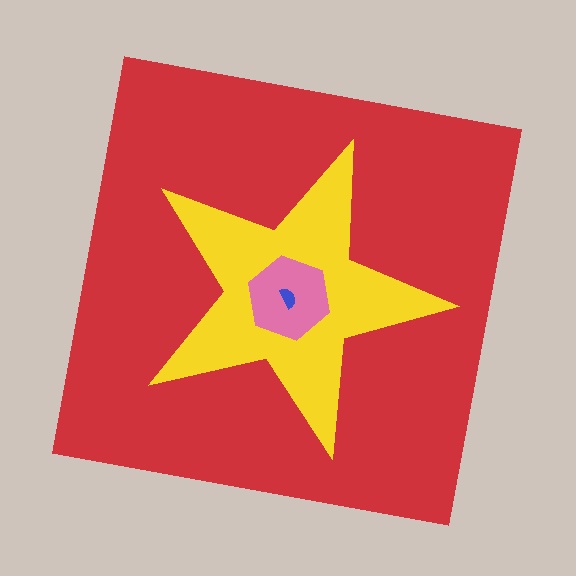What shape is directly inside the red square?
The yellow star.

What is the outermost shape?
The red square.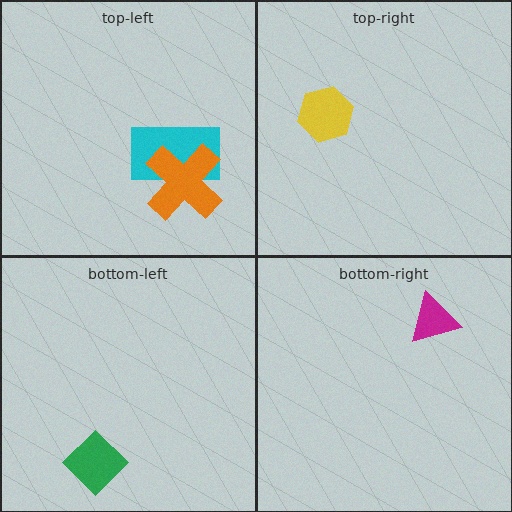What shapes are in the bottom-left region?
The green diamond.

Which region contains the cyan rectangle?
The top-left region.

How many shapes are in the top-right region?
1.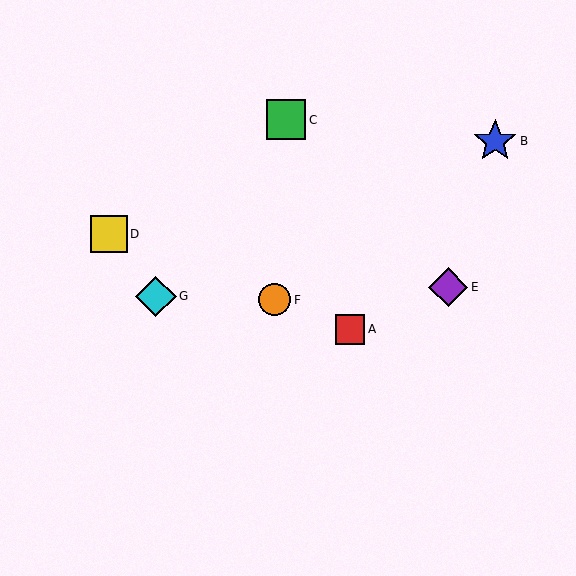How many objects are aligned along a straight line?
3 objects (A, D, F) are aligned along a straight line.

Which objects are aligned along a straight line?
Objects A, D, F are aligned along a straight line.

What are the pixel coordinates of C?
Object C is at (286, 120).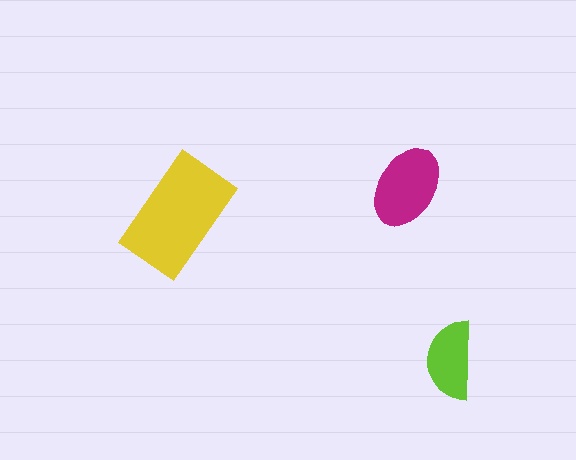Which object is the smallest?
The lime semicircle.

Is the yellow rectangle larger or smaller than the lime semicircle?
Larger.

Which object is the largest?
The yellow rectangle.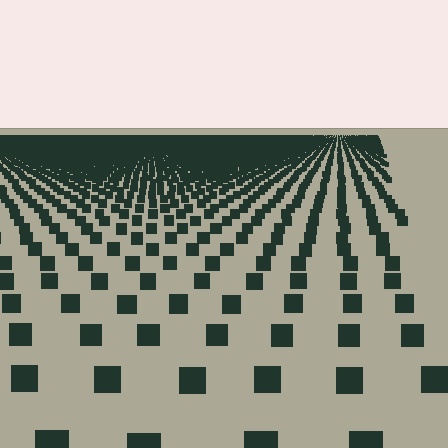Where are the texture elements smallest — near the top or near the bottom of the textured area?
Near the top.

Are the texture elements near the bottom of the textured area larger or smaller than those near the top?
Larger. Near the bottom, elements are closer to the viewer and appear at a bigger on-screen size.